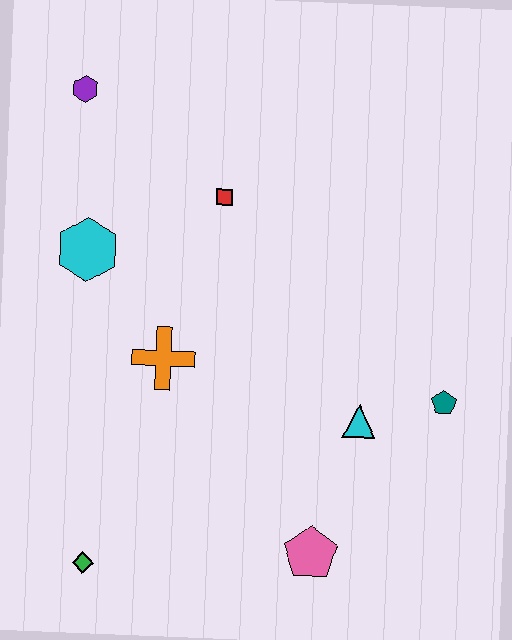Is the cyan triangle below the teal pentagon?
Yes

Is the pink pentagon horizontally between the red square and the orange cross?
No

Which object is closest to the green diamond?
The orange cross is closest to the green diamond.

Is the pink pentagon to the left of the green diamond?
No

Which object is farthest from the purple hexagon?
The pink pentagon is farthest from the purple hexagon.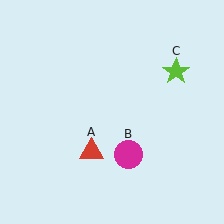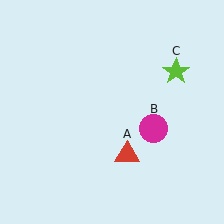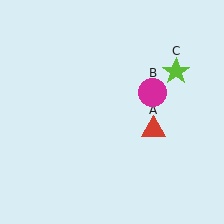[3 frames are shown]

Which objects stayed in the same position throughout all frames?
Lime star (object C) remained stationary.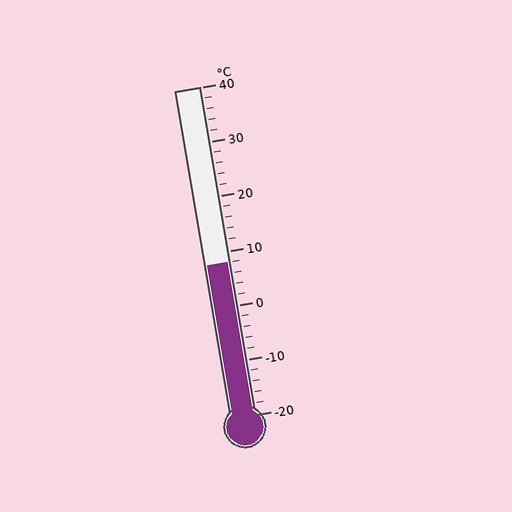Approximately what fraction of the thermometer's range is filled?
The thermometer is filled to approximately 45% of its range.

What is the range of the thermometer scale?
The thermometer scale ranges from -20°C to 40°C.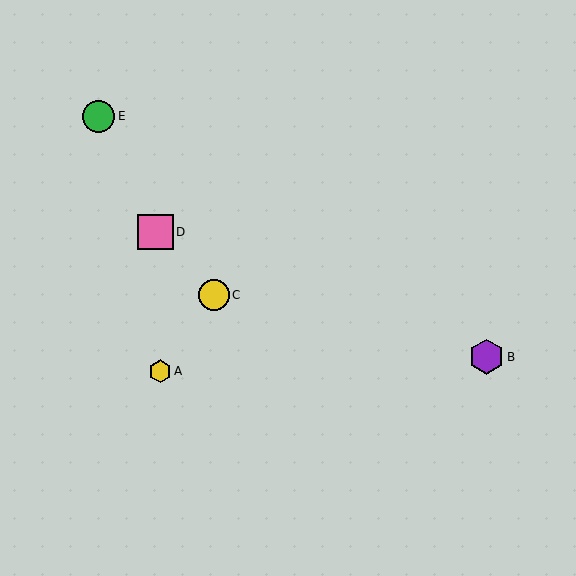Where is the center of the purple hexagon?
The center of the purple hexagon is at (486, 357).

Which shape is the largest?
The pink square (labeled D) is the largest.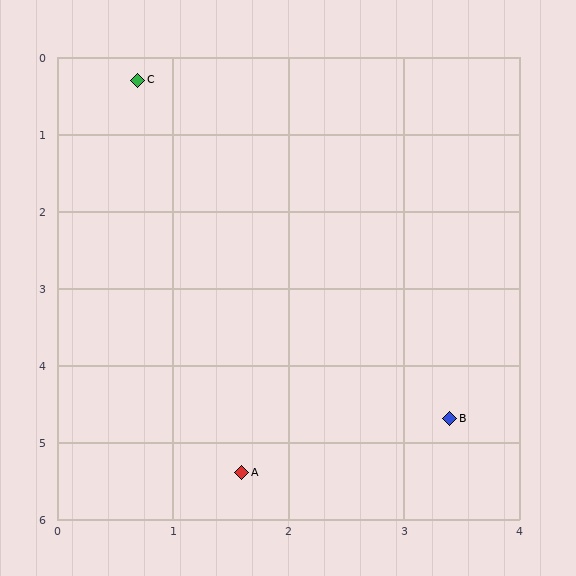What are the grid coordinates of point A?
Point A is at approximately (1.6, 5.4).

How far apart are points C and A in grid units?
Points C and A are about 5.2 grid units apart.